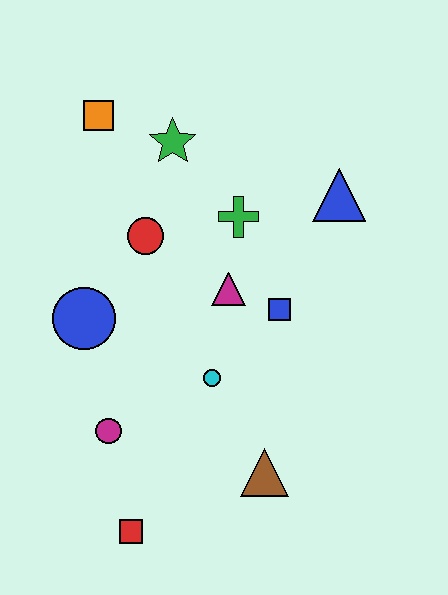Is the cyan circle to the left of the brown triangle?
Yes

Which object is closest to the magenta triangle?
The blue square is closest to the magenta triangle.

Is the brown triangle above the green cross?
No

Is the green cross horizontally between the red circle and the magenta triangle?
No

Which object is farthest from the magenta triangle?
The red square is farthest from the magenta triangle.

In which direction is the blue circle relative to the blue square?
The blue circle is to the left of the blue square.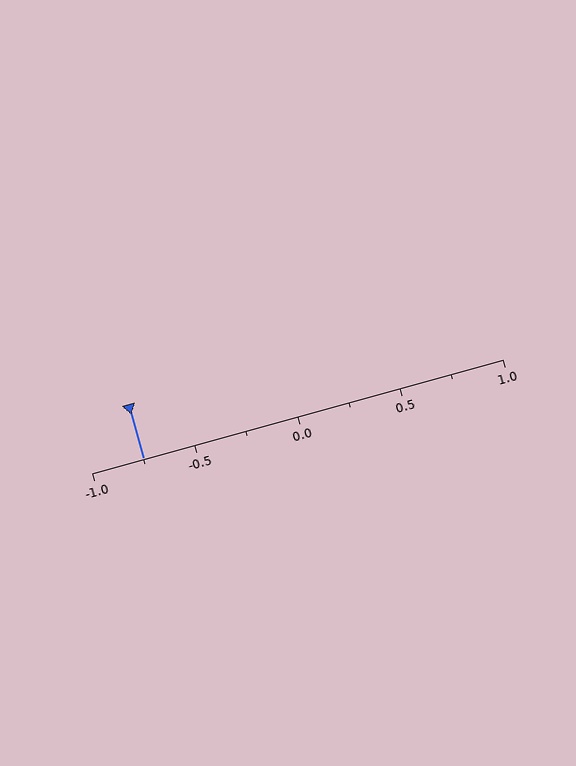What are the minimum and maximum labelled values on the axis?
The axis runs from -1.0 to 1.0.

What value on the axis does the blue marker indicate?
The marker indicates approximately -0.75.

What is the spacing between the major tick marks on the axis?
The major ticks are spaced 0.5 apart.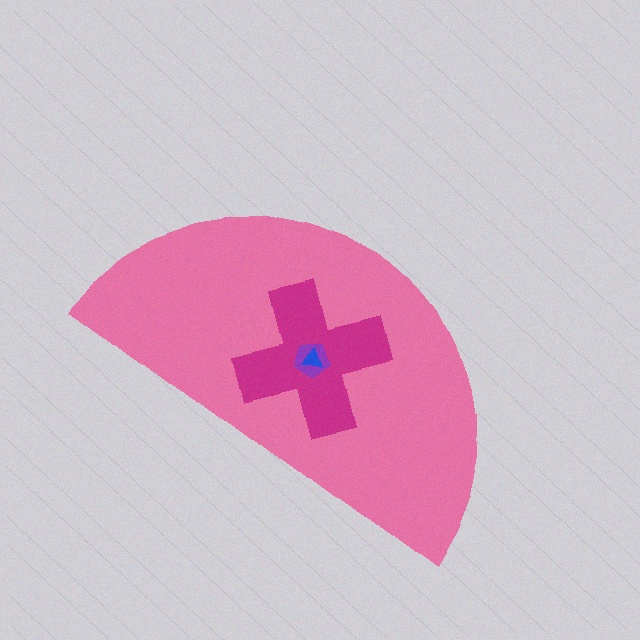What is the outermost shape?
The pink semicircle.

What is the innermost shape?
The blue triangle.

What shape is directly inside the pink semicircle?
The magenta cross.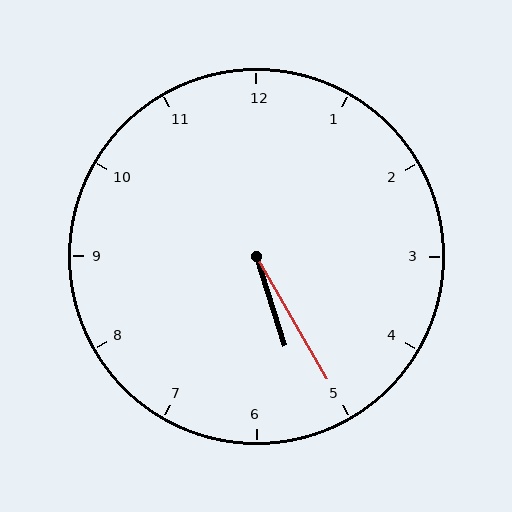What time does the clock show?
5:25.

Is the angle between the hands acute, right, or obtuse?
It is acute.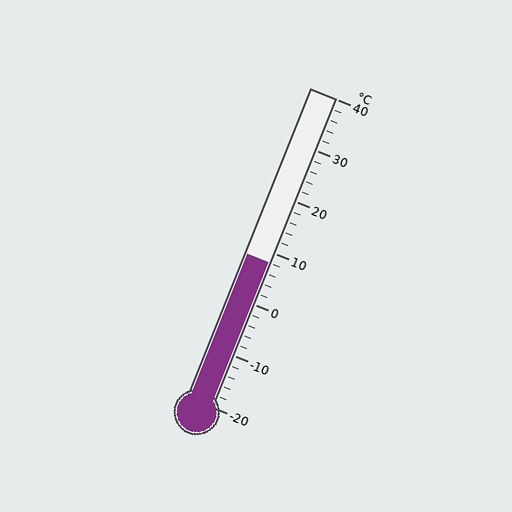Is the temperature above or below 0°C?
The temperature is above 0°C.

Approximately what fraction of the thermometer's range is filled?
The thermometer is filled to approximately 45% of its range.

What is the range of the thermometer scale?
The thermometer scale ranges from -20°C to 40°C.